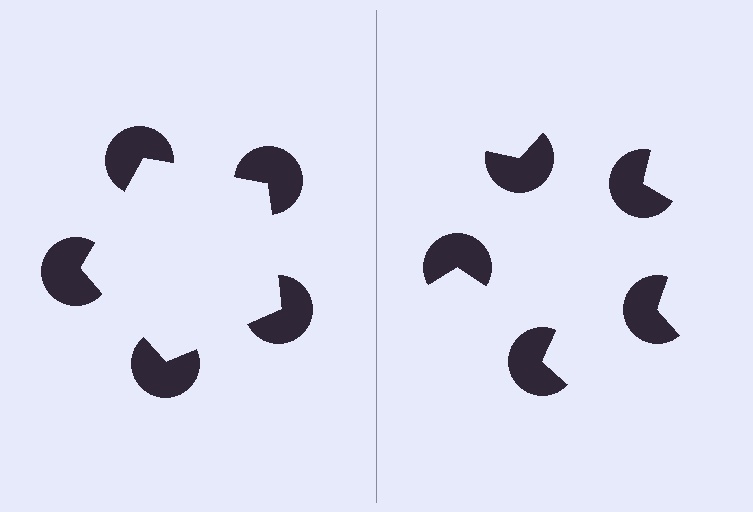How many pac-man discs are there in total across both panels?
10 — 5 on each side.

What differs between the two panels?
The pac-man discs are positioned identically on both sides; only the wedge orientations differ. On the left they align to a pentagon; on the right they are misaligned.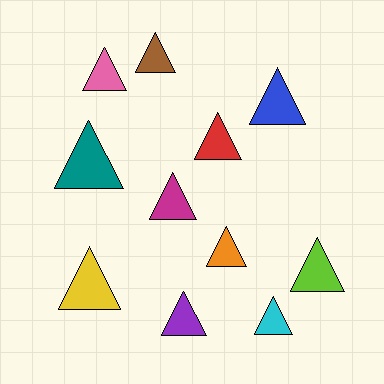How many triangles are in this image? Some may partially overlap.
There are 11 triangles.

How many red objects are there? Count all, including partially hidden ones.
There is 1 red object.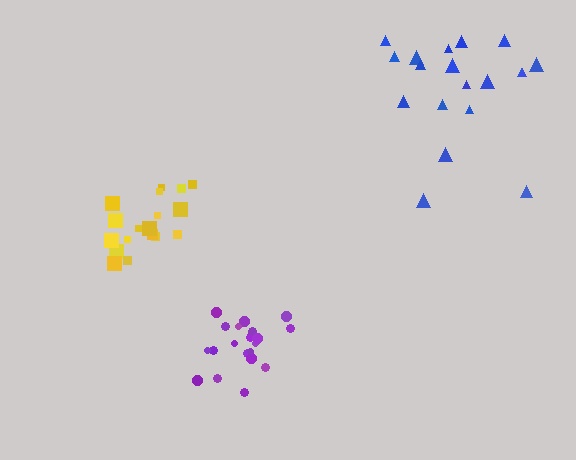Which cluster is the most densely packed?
Purple.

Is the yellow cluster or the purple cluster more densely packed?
Purple.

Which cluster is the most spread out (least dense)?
Blue.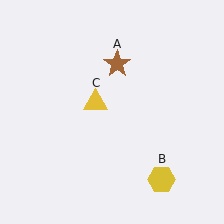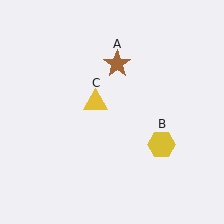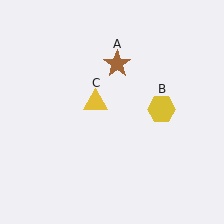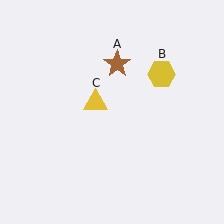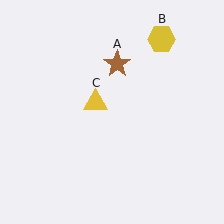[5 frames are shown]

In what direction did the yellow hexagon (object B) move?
The yellow hexagon (object B) moved up.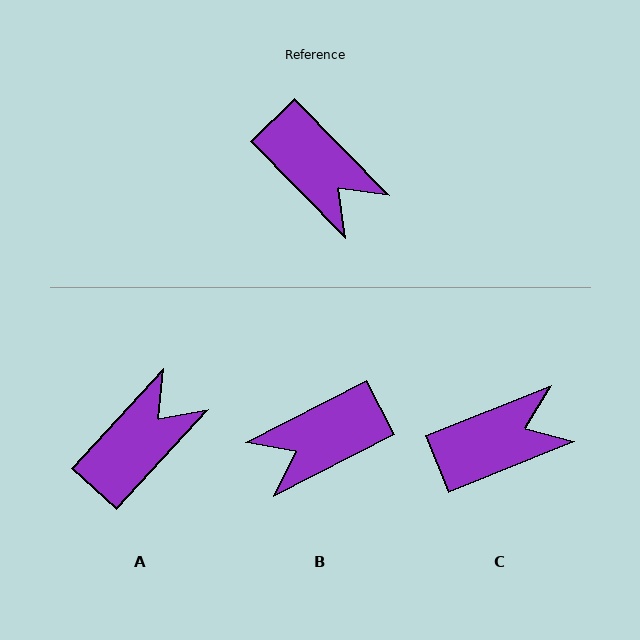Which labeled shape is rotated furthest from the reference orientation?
B, about 107 degrees away.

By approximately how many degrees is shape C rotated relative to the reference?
Approximately 67 degrees counter-clockwise.